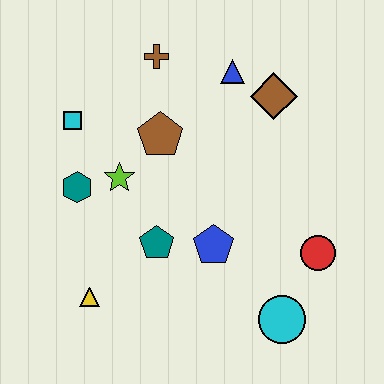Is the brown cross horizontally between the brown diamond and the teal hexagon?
Yes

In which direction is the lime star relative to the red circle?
The lime star is to the left of the red circle.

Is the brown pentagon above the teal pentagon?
Yes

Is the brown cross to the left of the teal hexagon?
No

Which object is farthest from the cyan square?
The cyan circle is farthest from the cyan square.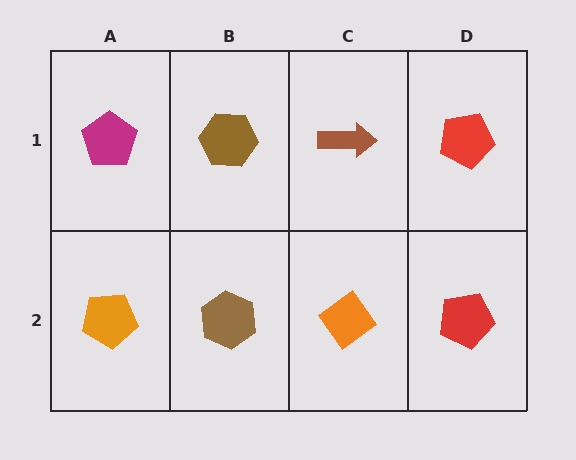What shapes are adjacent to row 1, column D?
A red pentagon (row 2, column D), a brown arrow (row 1, column C).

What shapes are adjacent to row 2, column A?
A magenta pentagon (row 1, column A), a brown hexagon (row 2, column B).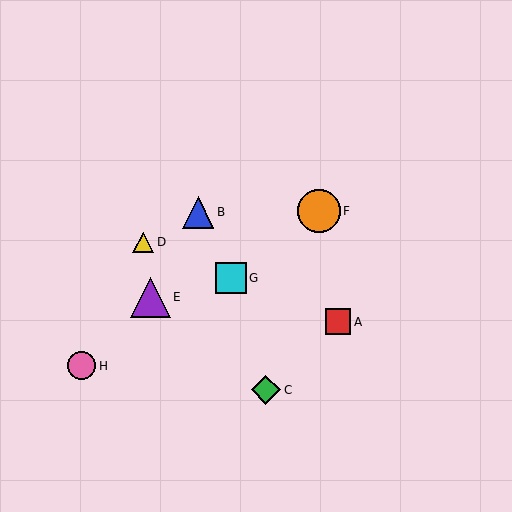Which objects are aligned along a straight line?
Objects A, D, G are aligned along a straight line.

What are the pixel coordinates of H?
Object H is at (82, 366).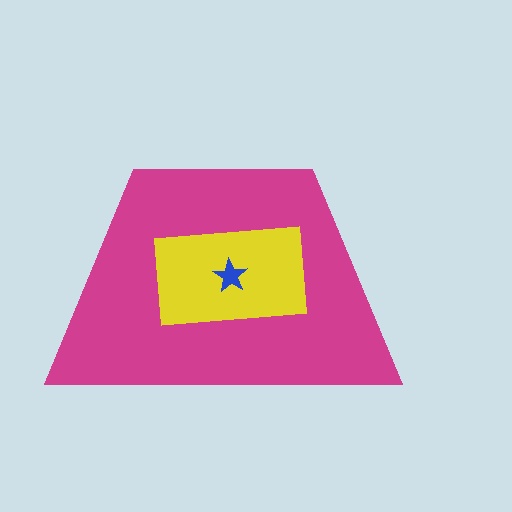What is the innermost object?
The blue star.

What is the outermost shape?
The magenta trapezoid.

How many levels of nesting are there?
3.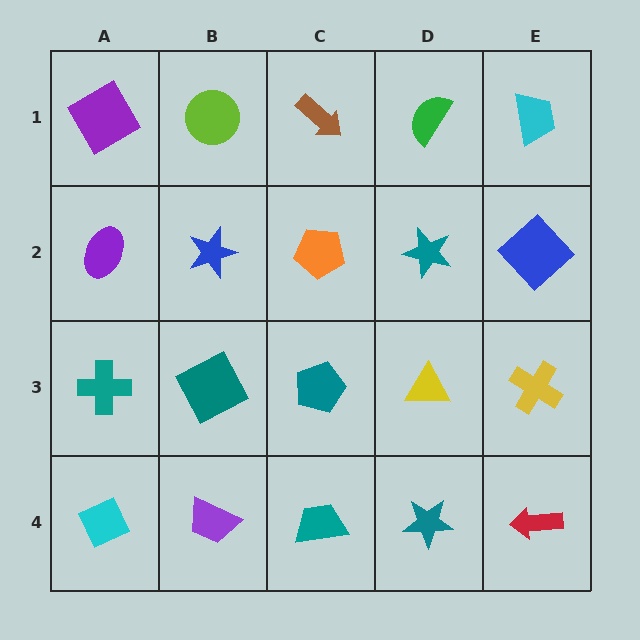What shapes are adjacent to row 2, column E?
A cyan trapezoid (row 1, column E), a yellow cross (row 3, column E), a teal star (row 2, column D).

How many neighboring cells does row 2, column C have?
4.